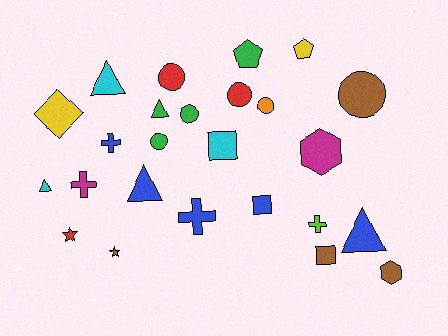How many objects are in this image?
There are 25 objects.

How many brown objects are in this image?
There are 4 brown objects.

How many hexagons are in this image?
There are 2 hexagons.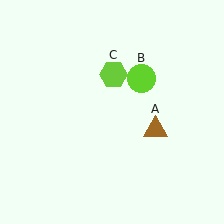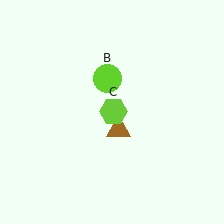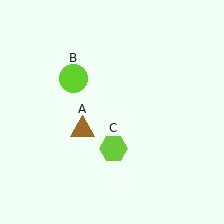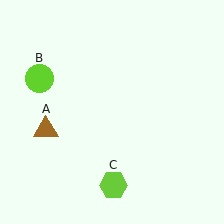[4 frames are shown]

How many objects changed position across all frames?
3 objects changed position: brown triangle (object A), lime circle (object B), lime hexagon (object C).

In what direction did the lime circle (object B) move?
The lime circle (object B) moved left.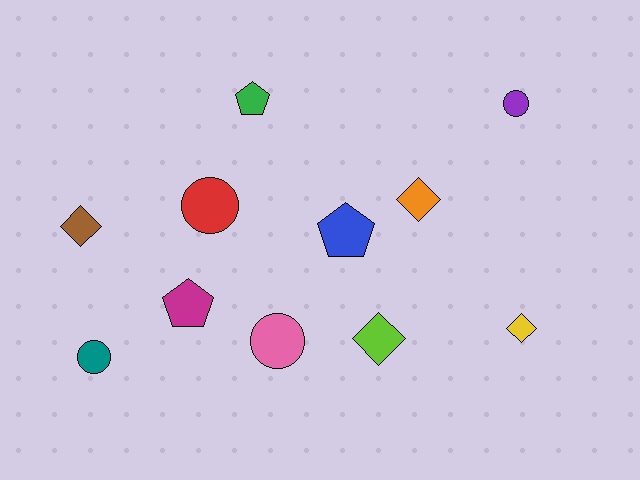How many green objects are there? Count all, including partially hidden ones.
There is 1 green object.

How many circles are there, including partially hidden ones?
There are 4 circles.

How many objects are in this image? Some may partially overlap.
There are 11 objects.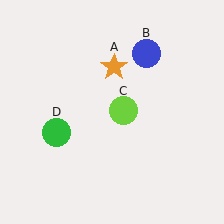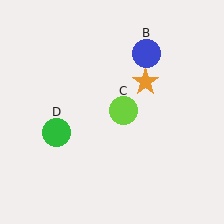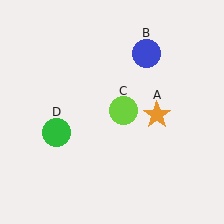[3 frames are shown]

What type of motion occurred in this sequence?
The orange star (object A) rotated clockwise around the center of the scene.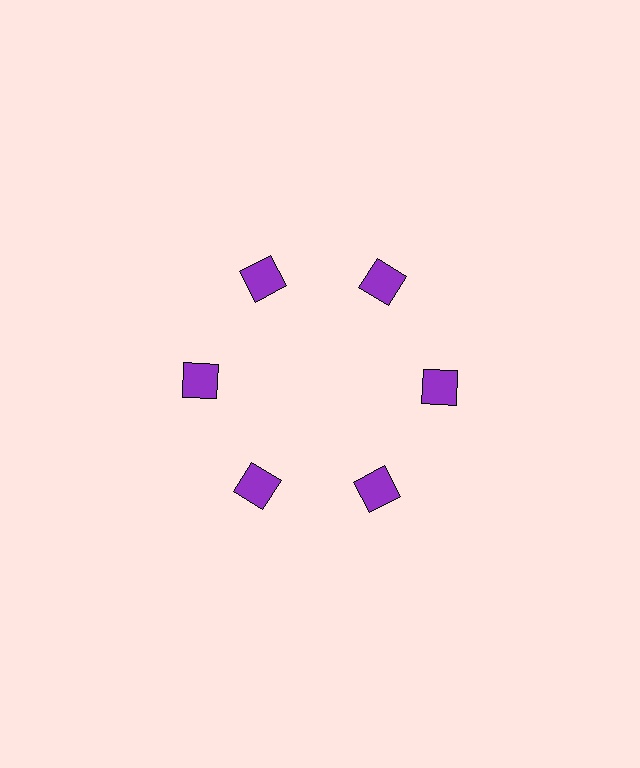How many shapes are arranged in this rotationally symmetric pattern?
There are 6 shapes, arranged in 6 groups of 1.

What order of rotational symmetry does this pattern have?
This pattern has 6-fold rotational symmetry.